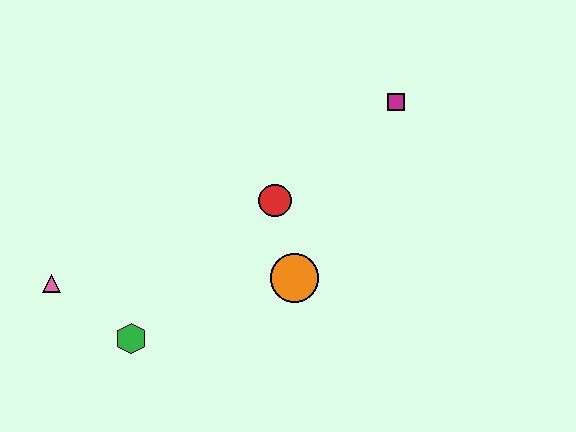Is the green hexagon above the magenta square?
No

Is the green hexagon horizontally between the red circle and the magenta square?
No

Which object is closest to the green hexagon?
The pink triangle is closest to the green hexagon.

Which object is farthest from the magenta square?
The pink triangle is farthest from the magenta square.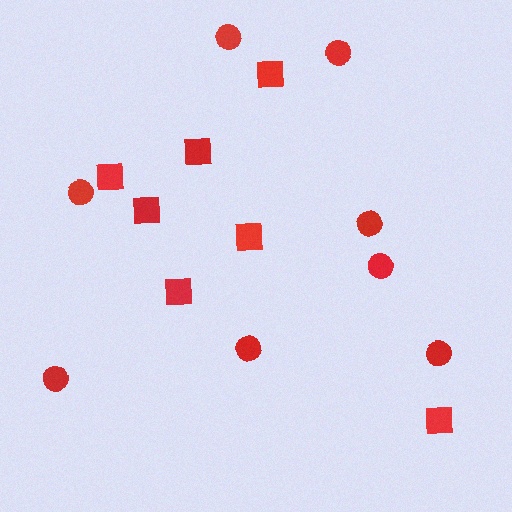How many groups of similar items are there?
There are 2 groups: one group of squares (7) and one group of circles (8).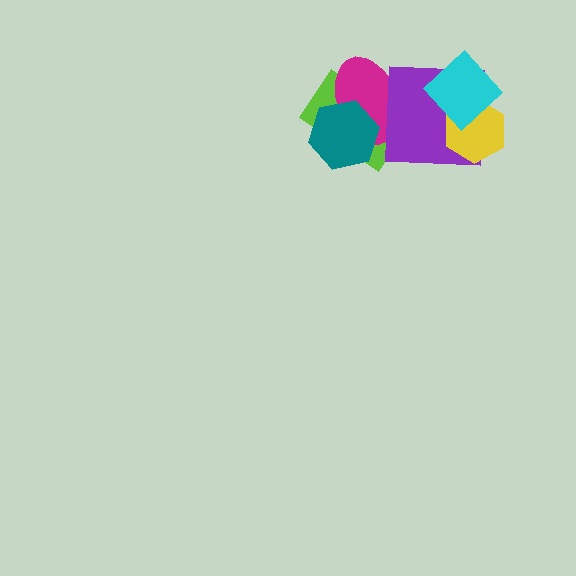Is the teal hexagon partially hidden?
No, no other shape covers it.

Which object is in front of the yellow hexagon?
The cyan diamond is in front of the yellow hexagon.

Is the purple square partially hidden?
Yes, it is partially covered by another shape.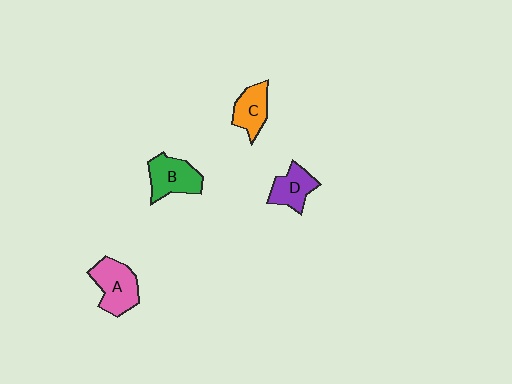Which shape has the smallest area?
Shape C (orange).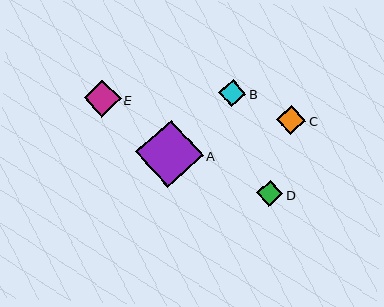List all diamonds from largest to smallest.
From largest to smallest: A, E, C, B, D.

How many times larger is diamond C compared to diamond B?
Diamond C is approximately 1.1 times the size of diamond B.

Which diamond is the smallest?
Diamond D is the smallest with a size of approximately 26 pixels.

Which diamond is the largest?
Diamond A is the largest with a size of approximately 67 pixels.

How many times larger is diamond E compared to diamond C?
Diamond E is approximately 1.2 times the size of diamond C.